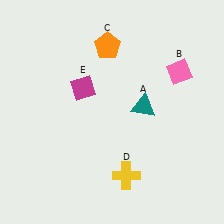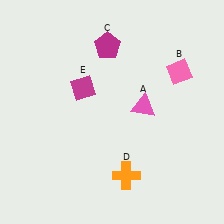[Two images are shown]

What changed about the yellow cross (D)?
In Image 1, D is yellow. In Image 2, it changed to orange.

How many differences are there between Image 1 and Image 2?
There are 3 differences between the two images.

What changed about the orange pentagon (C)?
In Image 1, C is orange. In Image 2, it changed to magenta.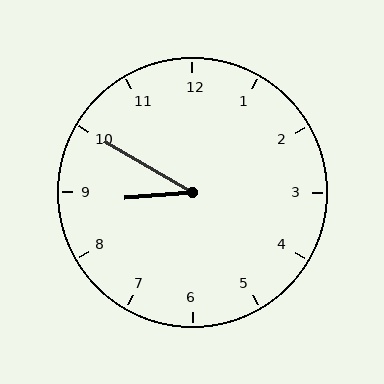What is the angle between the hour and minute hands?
Approximately 35 degrees.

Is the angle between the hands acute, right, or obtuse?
It is acute.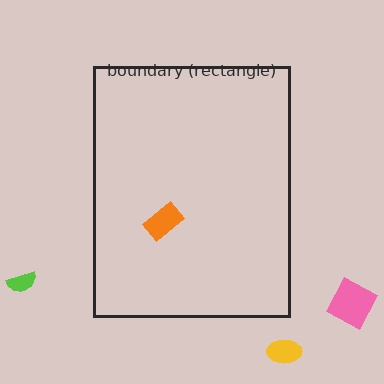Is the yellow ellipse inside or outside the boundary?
Outside.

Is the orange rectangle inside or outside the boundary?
Inside.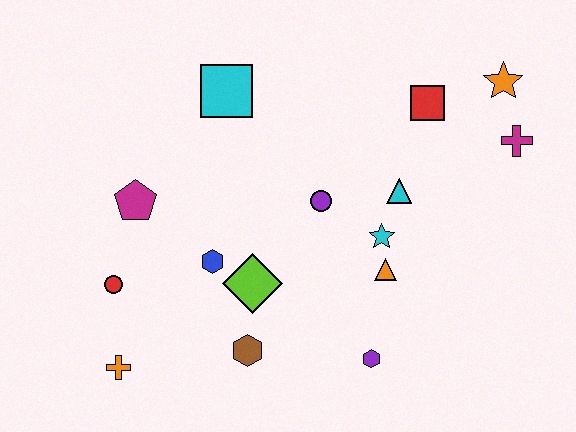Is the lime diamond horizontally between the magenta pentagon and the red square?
Yes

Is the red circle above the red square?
No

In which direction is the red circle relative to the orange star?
The red circle is to the left of the orange star.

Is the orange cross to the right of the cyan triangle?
No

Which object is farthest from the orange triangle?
The orange cross is farthest from the orange triangle.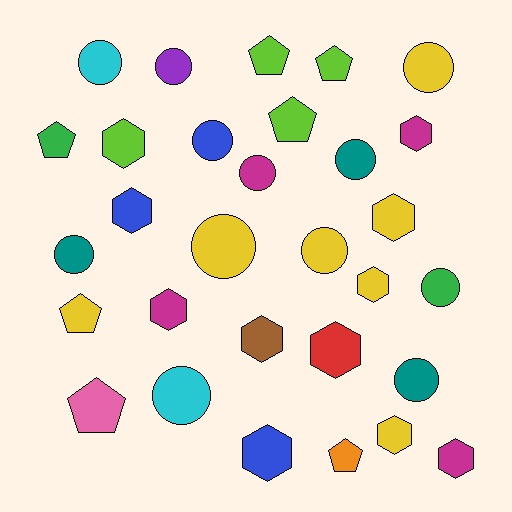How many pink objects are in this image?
There is 1 pink object.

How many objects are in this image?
There are 30 objects.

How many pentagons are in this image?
There are 7 pentagons.